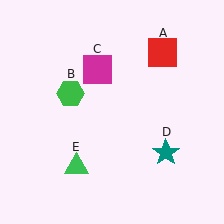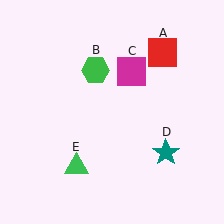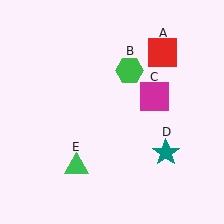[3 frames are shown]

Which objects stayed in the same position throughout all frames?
Red square (object A) and teal star (object D) and green triangle (object E) remained stationary.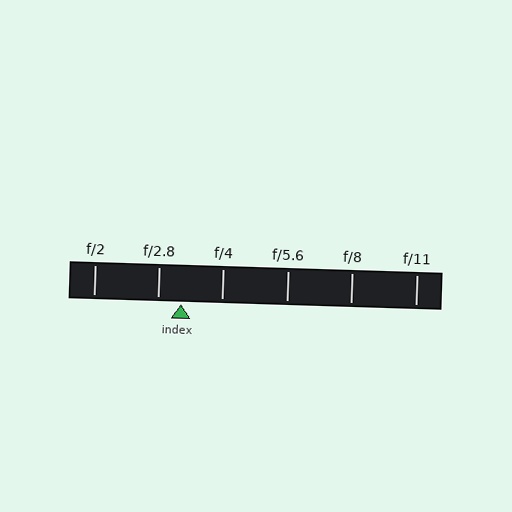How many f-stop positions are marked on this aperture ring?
There are 6 f-stop positions marked.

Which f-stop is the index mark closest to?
The index mark is closest to f/2.8.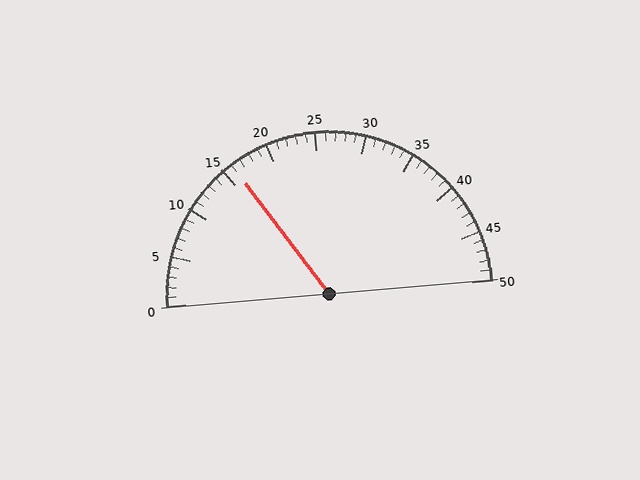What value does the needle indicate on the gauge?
The needle indicates approximately 16.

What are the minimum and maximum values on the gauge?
The gauge ranges from 0 to 50.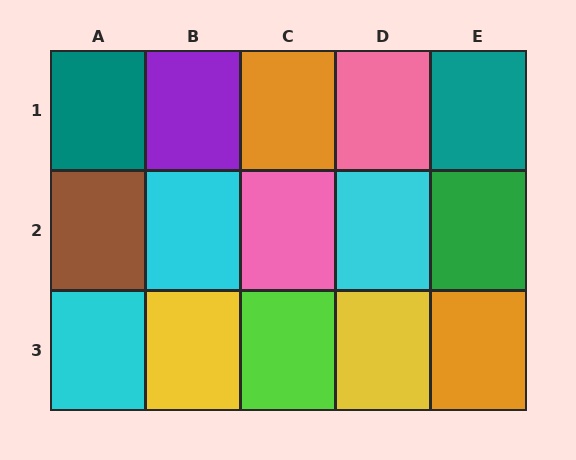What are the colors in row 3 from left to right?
Cyan, yellow, lime, yellow, orange.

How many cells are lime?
1 cell is lime.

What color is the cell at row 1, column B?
Purple.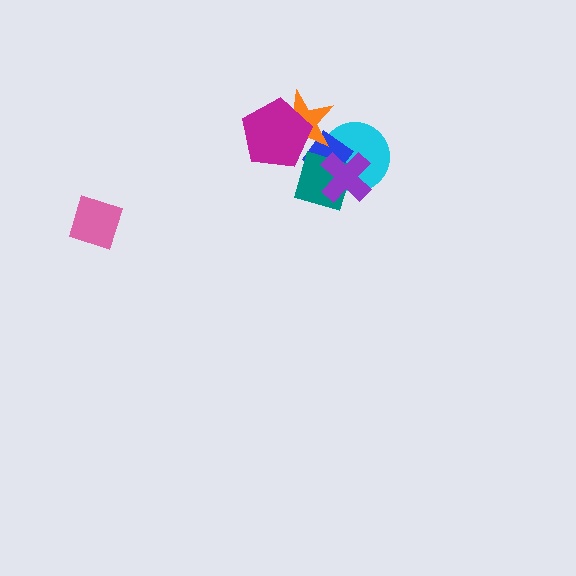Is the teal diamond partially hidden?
Yes, it is partially covered by another shape.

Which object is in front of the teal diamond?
The purple cross is in front of the teal diamond.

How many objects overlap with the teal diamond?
3 objects overlap with the teal diamond.